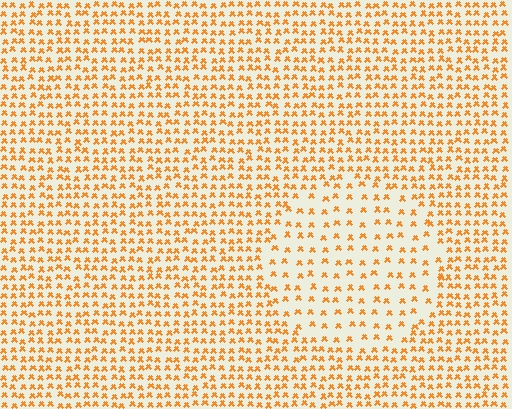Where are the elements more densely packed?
The elements are more densely packed outside the circle boundary.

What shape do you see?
I see a circle.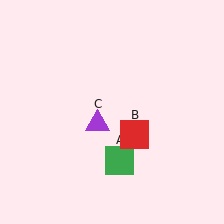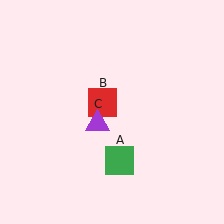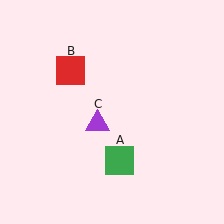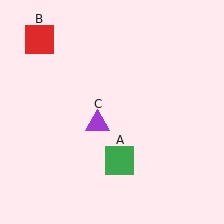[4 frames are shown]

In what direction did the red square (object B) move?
The red square (object B) moved up and to the left.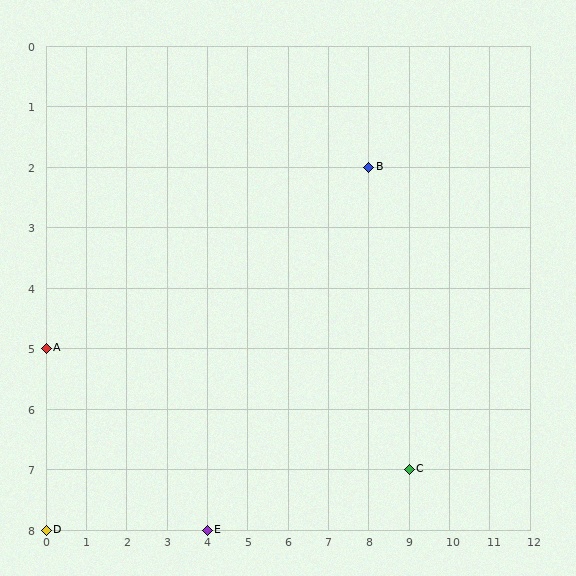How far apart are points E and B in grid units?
Points E and B are 4 columns and 6 rows apart (about 7.2 grid units diagonally).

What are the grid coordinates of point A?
Point A is at grid coordinates (0, 5).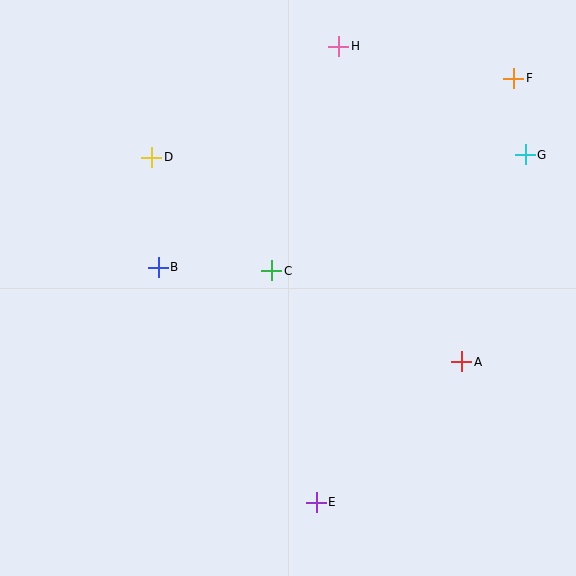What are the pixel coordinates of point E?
Point E is at (316, 502).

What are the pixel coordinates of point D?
Point D is at (152, 157).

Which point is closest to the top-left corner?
Point D is closest to the top-left corner.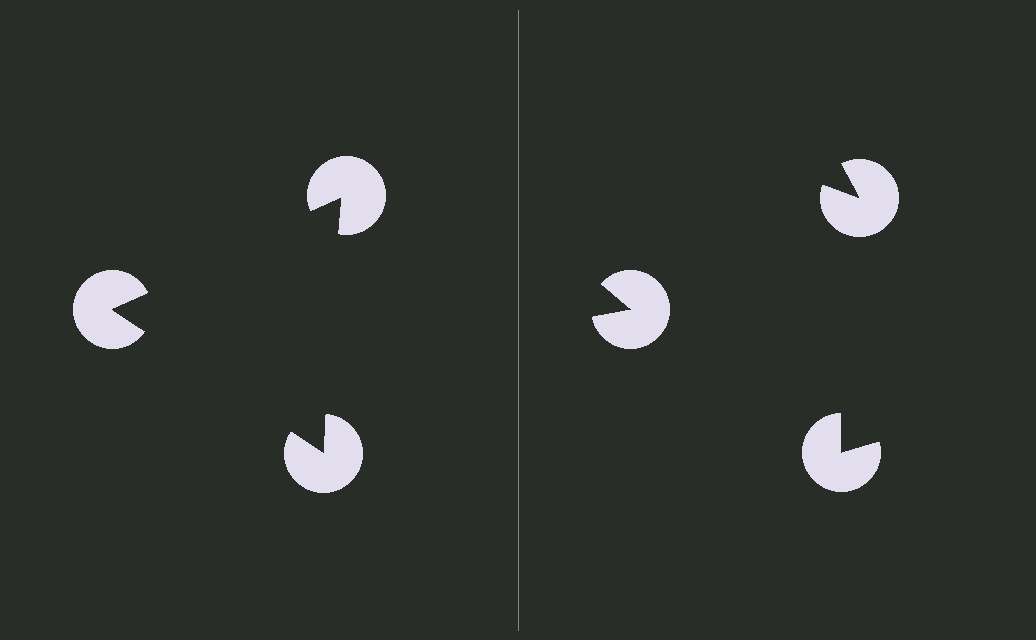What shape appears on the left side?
An illusory triangle.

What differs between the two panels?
The pac-man discs are positioned identically on both sides; only the wedge orientations differ. On the left they align to a triangle; on the right they are misaligned.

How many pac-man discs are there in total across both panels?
6 — 3 on each side.